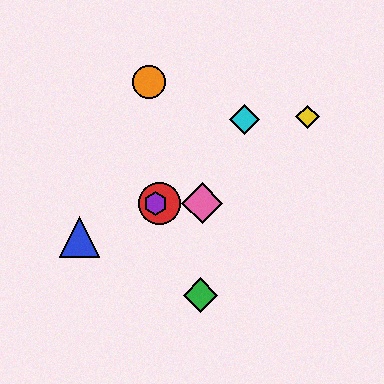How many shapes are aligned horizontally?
3 shapes (the red circle, the purple hexagon, the pink diamond) are aligned horizontally.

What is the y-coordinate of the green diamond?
The green diamond is at y≈295.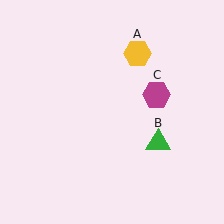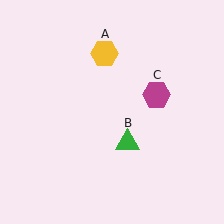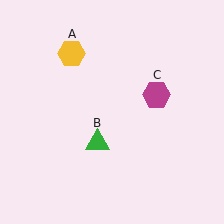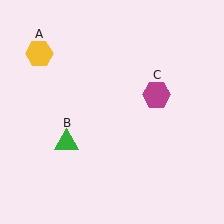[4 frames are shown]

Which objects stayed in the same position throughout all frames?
Magenta hexagon (object C) remained stationary.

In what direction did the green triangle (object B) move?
The green triangle (object B) moved left.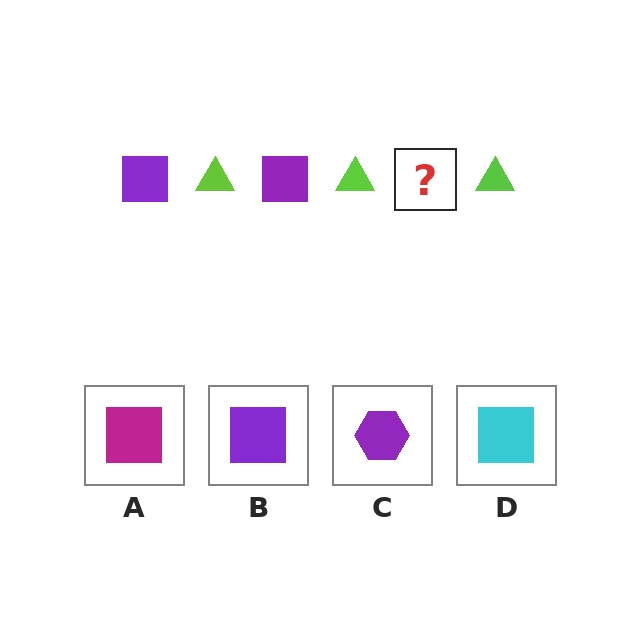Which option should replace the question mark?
Option B.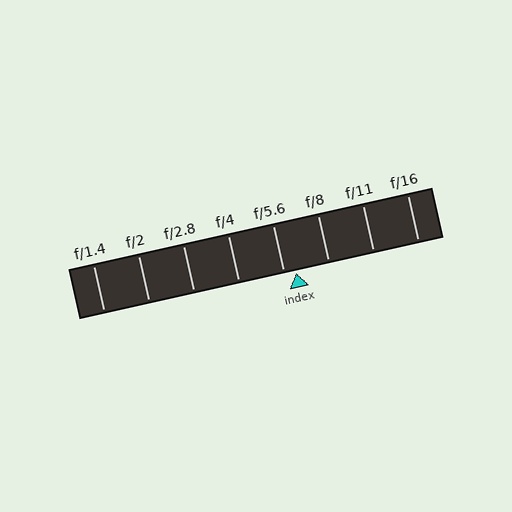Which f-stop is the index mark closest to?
The index mark is closest to f/5.6.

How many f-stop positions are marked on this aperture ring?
There are 8 f-stop positions marked.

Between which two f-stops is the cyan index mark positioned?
The index mark is between f/5.6 and f/8.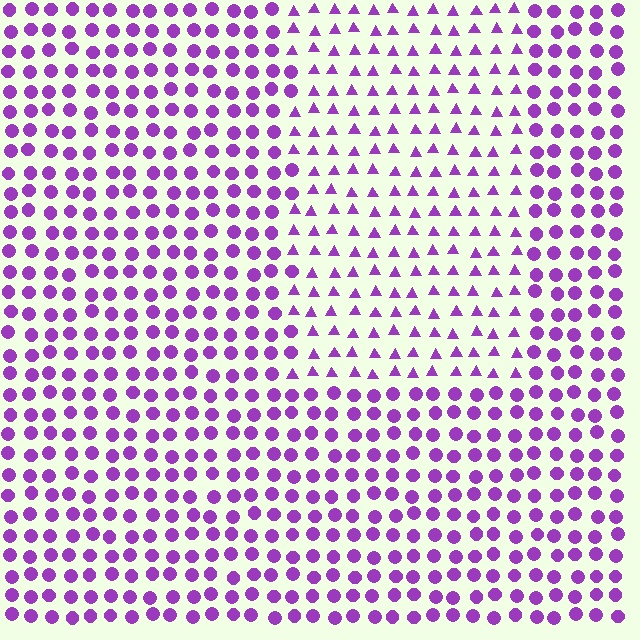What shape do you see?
I see a rectangle.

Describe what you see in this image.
The image is filled with small purple elements arranged in a uniform grid. A rectangle-shaped region contains triangles, while the surrounding area contains circles. The boundary is defined purely by the change in element shape.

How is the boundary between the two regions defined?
The boundary is defined by a change in element shape: triangles inside vs. circles outside. All elements share the same color and spacing.